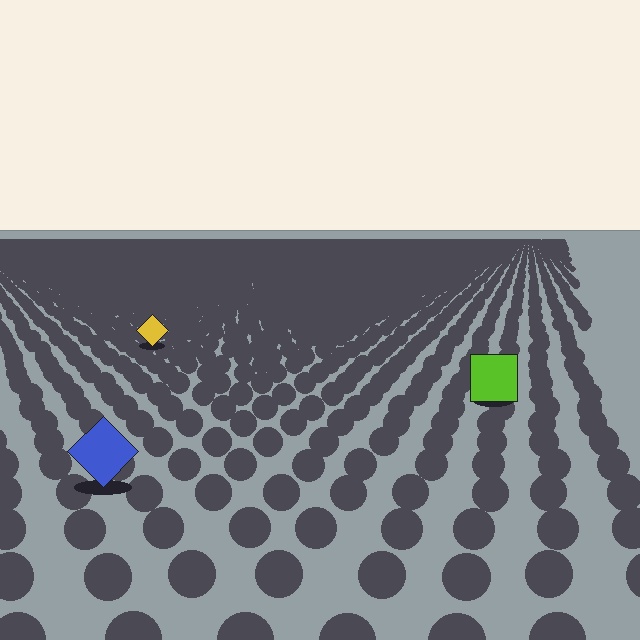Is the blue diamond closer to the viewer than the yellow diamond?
Yes. The blue diamond is closer — you can tell from the texture gradient: the ground texture is coarser near it.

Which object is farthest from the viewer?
The yellow diamond is farthest from the viewer. It appears smaller and the ground texture around it is denser.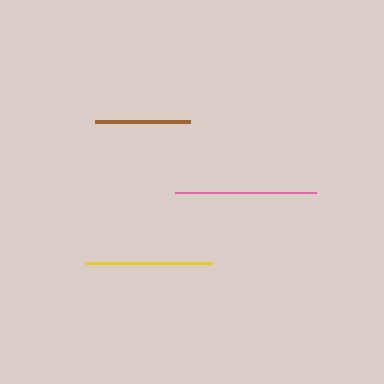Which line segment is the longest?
The pink line is the longest at approximately 141 pixels.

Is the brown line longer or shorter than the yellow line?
The yellow line is longer than the brown line.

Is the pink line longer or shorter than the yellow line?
The pink line is longer than the yellow line.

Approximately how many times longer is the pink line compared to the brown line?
The pink line is approximately 1.5 times the length of the brown line.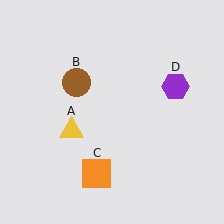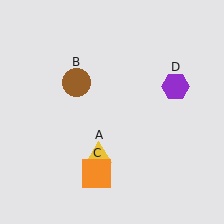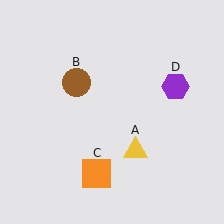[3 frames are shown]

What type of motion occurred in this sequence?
The yellow triangle (object A) rotated counterclockwise around the center of the scene.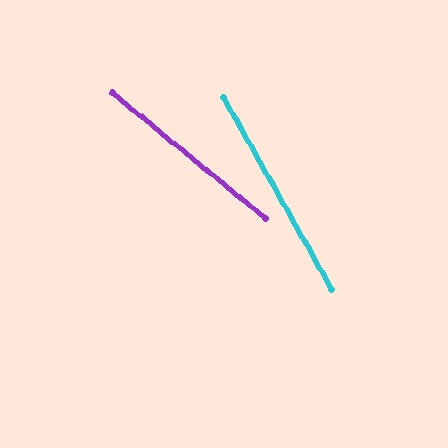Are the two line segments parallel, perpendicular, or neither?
Neither parallel nor perpendicular — they differ by about 21°.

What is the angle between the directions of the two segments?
Approximately 21 degrees.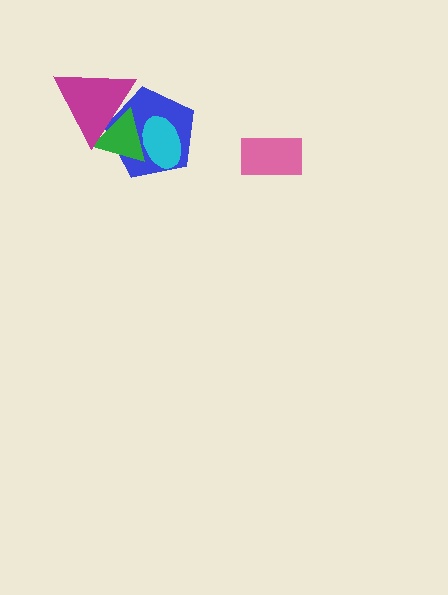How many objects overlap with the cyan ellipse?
2 objects overlap with the cyan ellipse.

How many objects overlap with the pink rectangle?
0 objects overlap with the pink rectangle.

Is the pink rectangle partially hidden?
No, no other shape covers it.